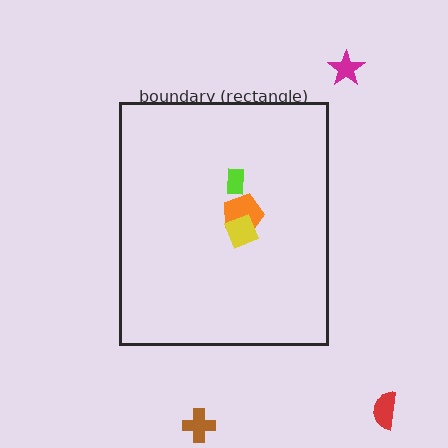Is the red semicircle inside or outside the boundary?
Outside.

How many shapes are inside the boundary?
3 inside, 3 outside.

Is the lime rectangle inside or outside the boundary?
Inside.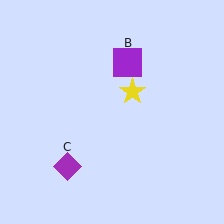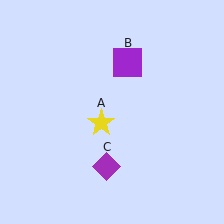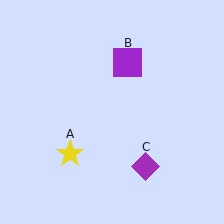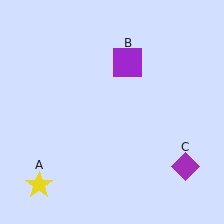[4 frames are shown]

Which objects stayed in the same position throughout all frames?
Purple square (object B) remained stationary.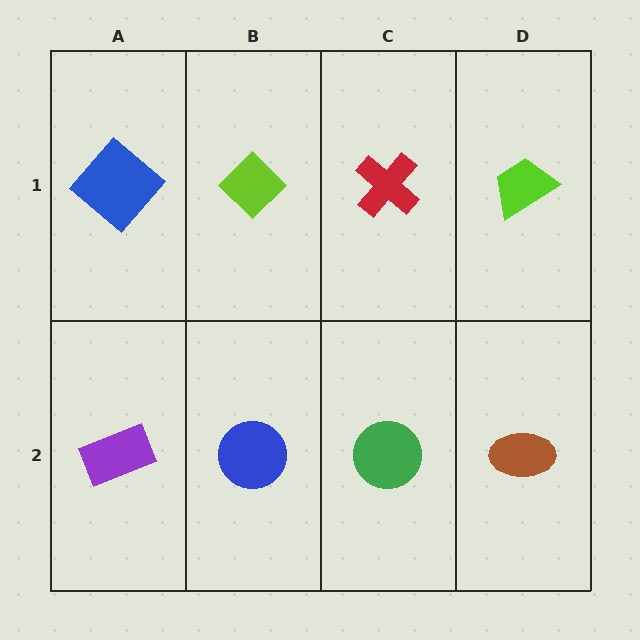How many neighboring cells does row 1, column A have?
2.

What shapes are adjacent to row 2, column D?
A lime trapezoid (row 1, column D), a green circle (row 2, column C).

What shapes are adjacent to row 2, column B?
A lime diamond (row 1, column B), a purple rectangle (row 2, column A), a green circle (row 2, column C).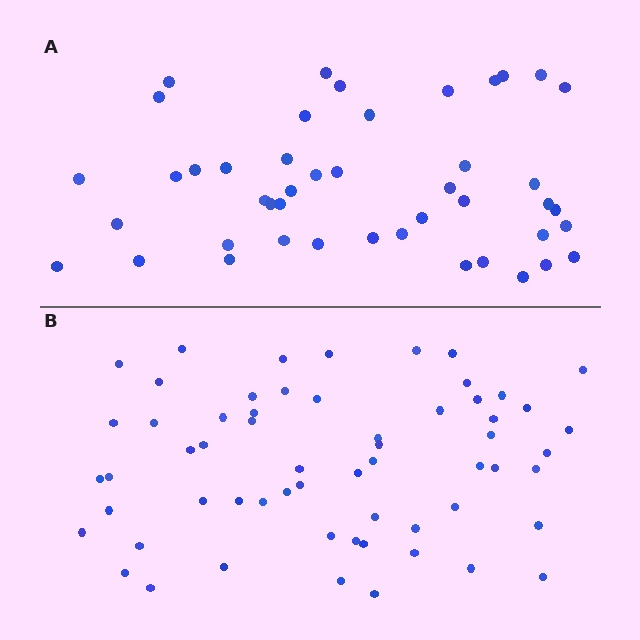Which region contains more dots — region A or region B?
Region B (the bottom region) has more dots.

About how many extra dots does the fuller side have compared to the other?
Region B has approximately 15 more dots than region A.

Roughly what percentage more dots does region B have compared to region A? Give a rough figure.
About 35% more.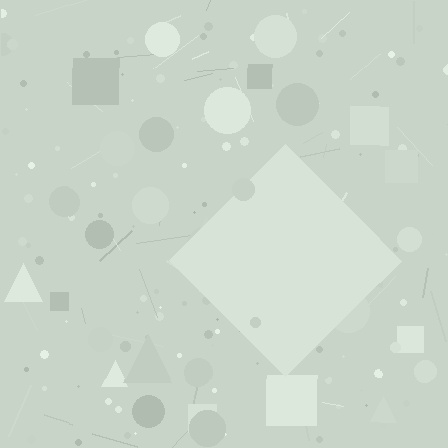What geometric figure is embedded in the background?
A diamond is embedded in the background.